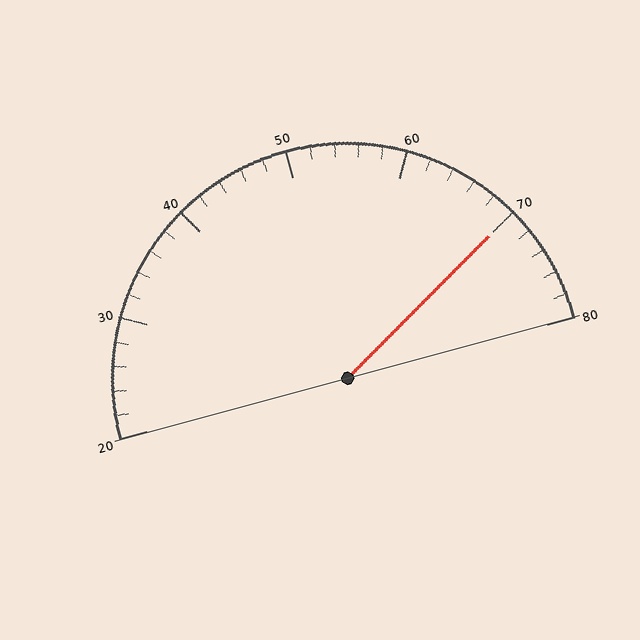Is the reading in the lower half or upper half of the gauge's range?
The reading is in the upper half of the range (20 to 80).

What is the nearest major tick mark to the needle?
The nearest major tick mark is 70.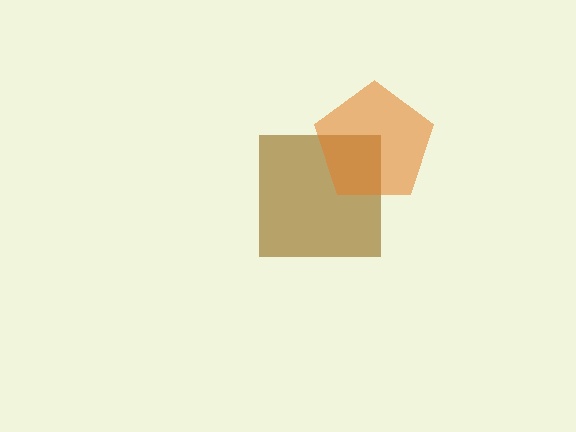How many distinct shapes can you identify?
There are 2 distinct shapes: a brown square, an orange pentagon.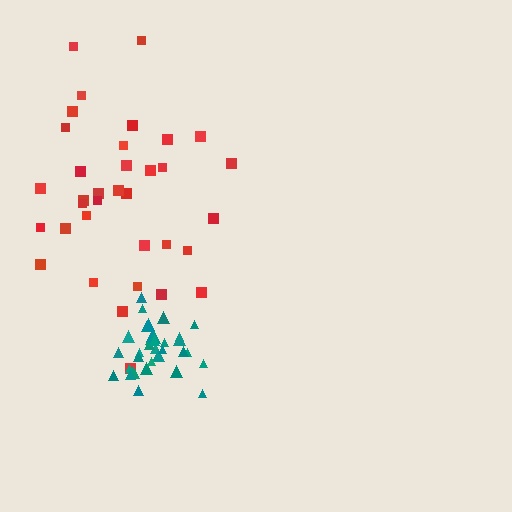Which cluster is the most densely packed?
Teal.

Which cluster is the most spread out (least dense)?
Red.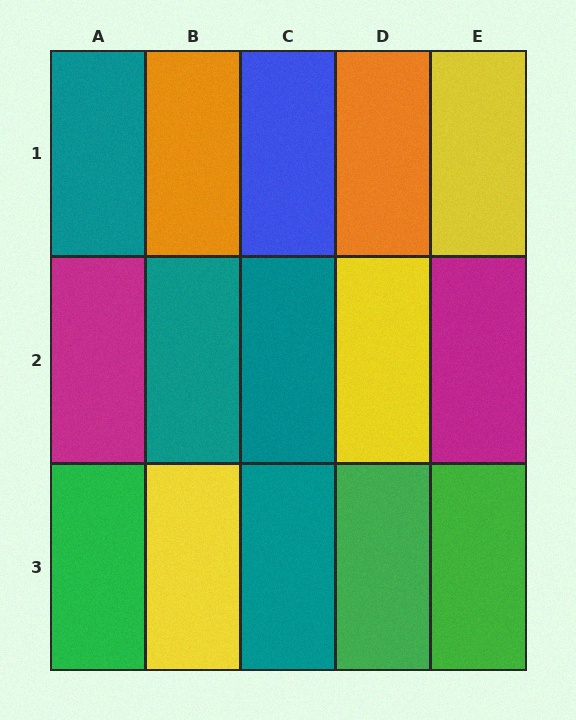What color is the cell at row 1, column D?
Orange.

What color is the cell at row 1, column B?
Orange.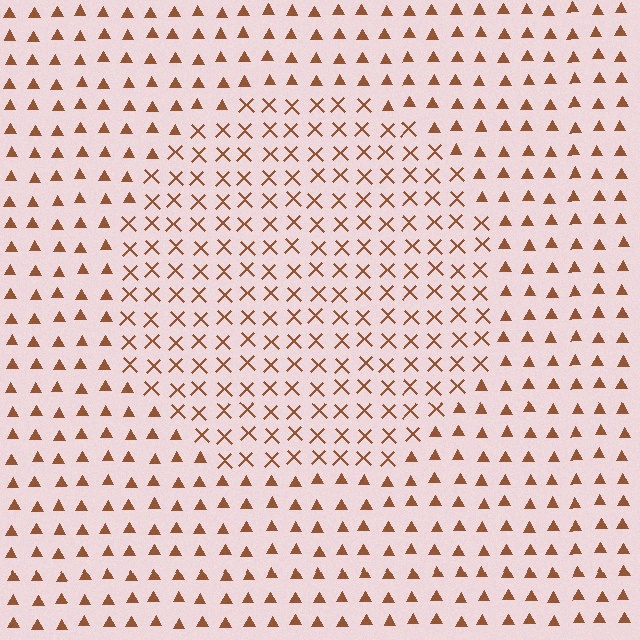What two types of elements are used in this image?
The image uses X marks inside the circle region and triangles outside it.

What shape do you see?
I see a circle.